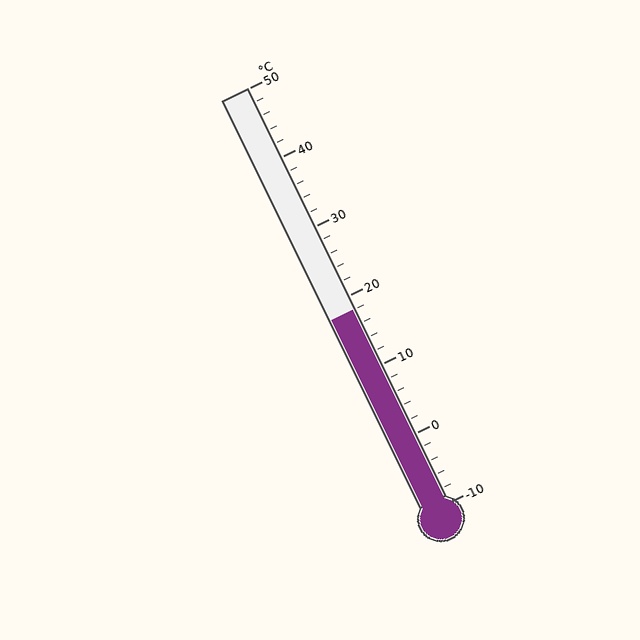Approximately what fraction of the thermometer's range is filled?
The thermometer is filled to approximately 45% of its range.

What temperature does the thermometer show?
The thermometer shows approximately 18°C.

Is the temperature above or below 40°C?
The temperature is below 40°C.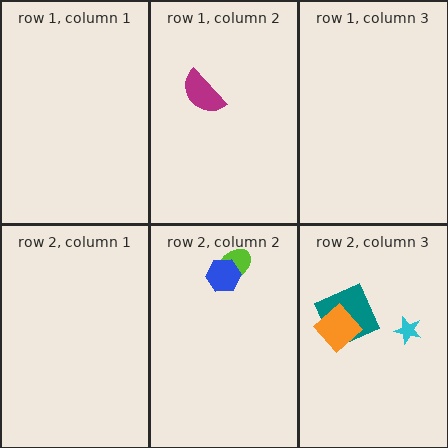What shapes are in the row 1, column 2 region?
The magenta semicircle.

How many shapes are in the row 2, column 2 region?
2.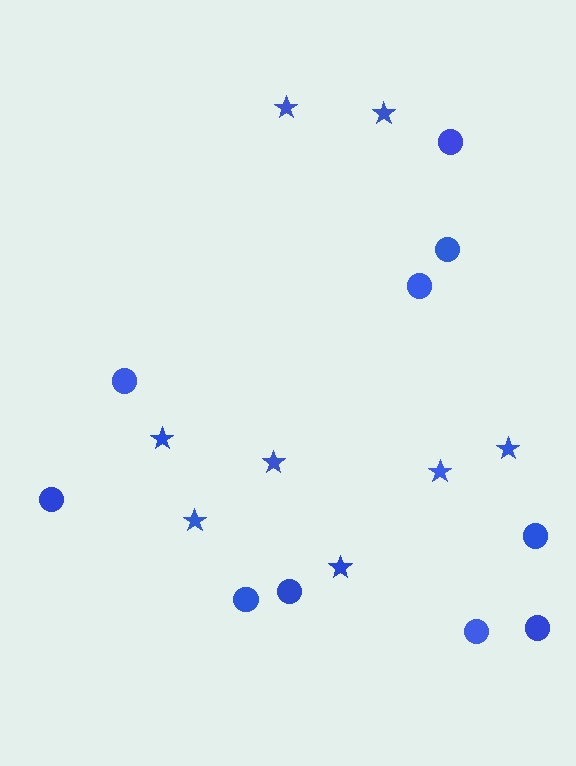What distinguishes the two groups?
There are 2 groups: one group of stars (8) and one group of circles (10).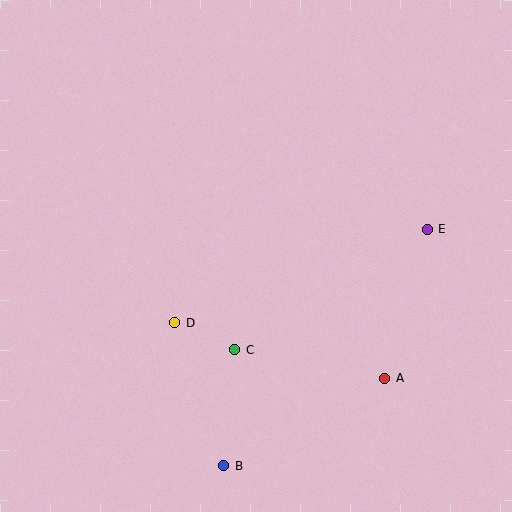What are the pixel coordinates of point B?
Point B is at (224, 466).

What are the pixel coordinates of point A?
Point A is at (385, 378).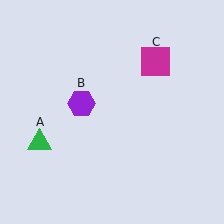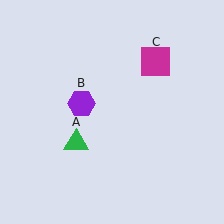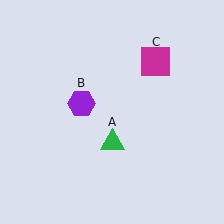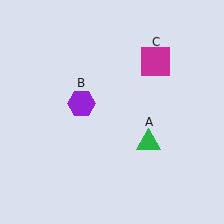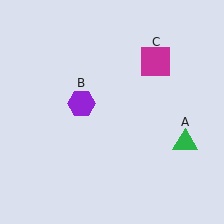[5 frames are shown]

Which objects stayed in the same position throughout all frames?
Purple hexagon (object B) and magenta square (object C) remained stationary.